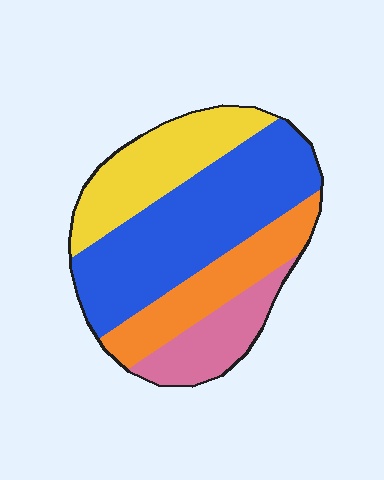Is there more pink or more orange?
Orange.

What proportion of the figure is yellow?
Yellow covers roughly 25% of the figure.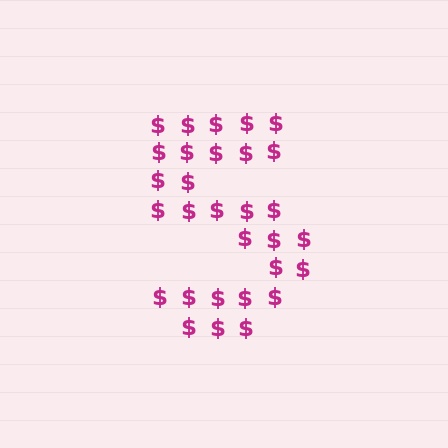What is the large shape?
The large shape is the digit 5.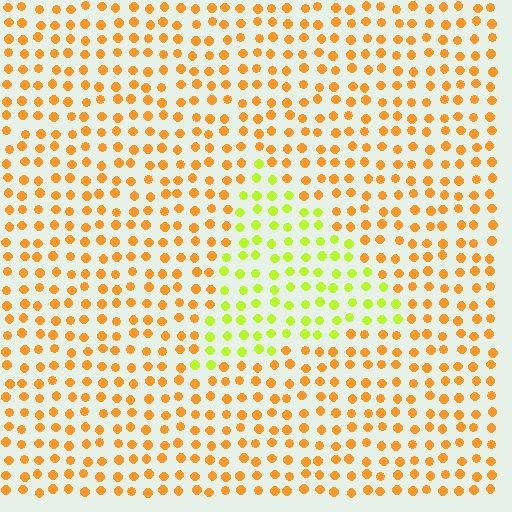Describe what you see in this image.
The image is filled with small orange elements in a uniform arrangement. A triangle-shaped region is visible where the elements are tinted to a slightly different hue, forming a subtle color boundary.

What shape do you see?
I see a triangle.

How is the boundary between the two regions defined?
The boundary is defined purely by a slight shift in hue (about 47 degrees). Spacing, size, and orientation are identical on both sides.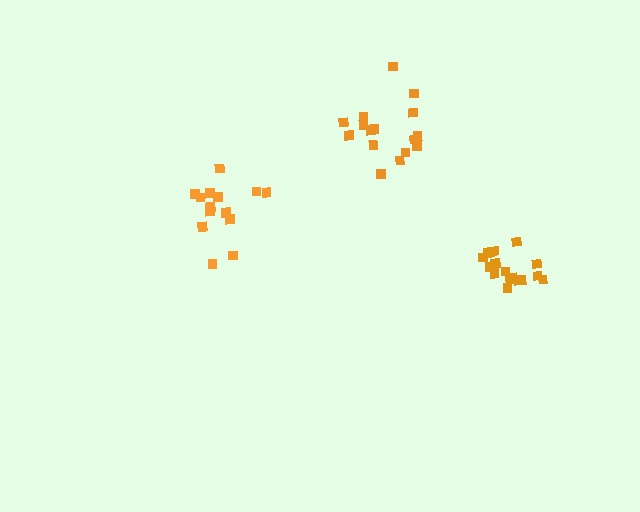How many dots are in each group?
Group 1: 14 dots, Group 2: 17 dots, Group 3: 16 dots (47 total).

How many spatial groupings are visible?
There are 3 spatial groupings.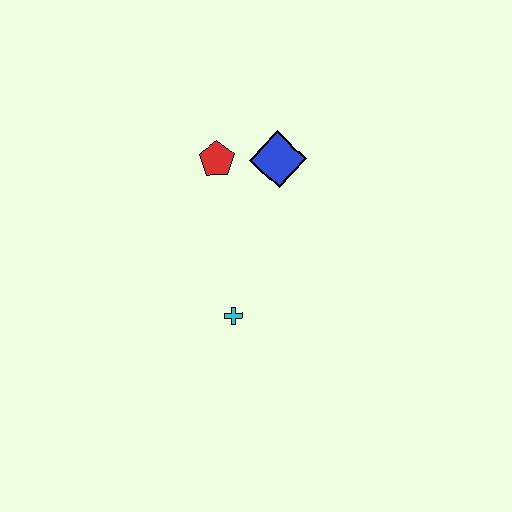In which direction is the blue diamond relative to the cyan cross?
The blue diamond is above the cyan cross.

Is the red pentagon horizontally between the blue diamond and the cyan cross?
No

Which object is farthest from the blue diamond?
The cyan cross is farthest from the blue diamond.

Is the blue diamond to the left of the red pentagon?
No